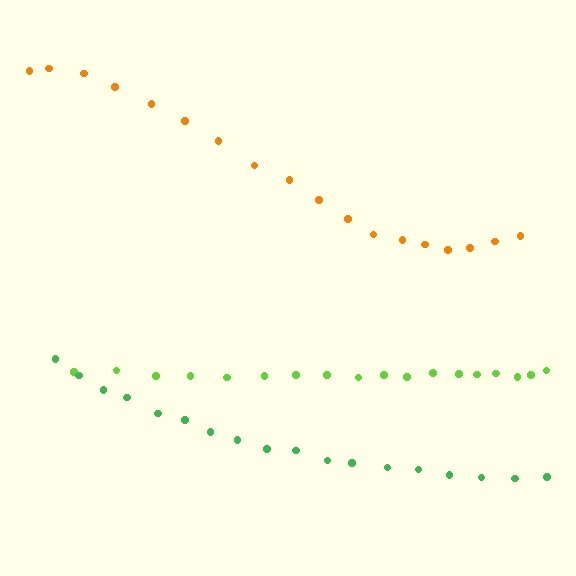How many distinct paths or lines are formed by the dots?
There are 3 distinct paths.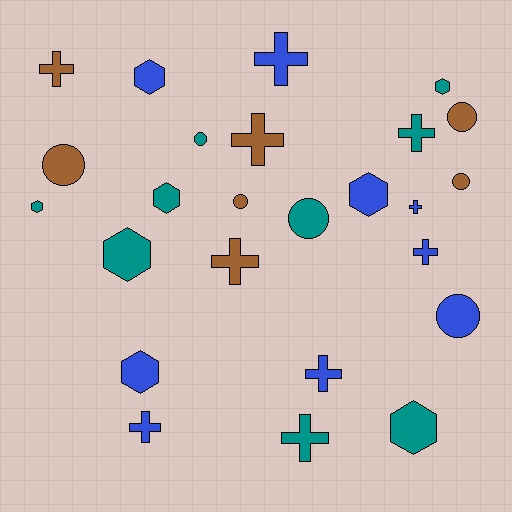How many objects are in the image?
There are 25 objects.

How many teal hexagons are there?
There are 5 teal hexagons.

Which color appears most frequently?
Teal, with 9 objects.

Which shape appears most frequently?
Cross, with 10 objects.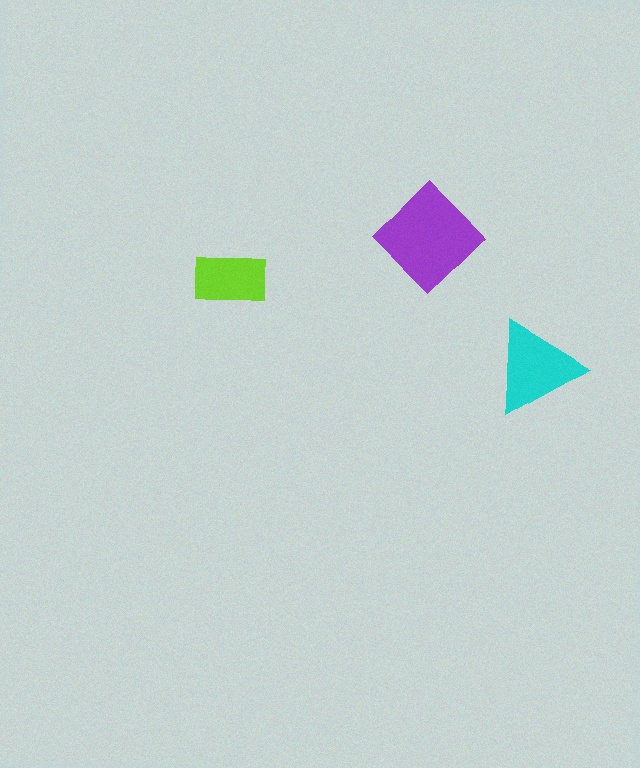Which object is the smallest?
The lime rectangle.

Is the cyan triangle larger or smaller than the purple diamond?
Smaller.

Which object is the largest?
The purple diamond.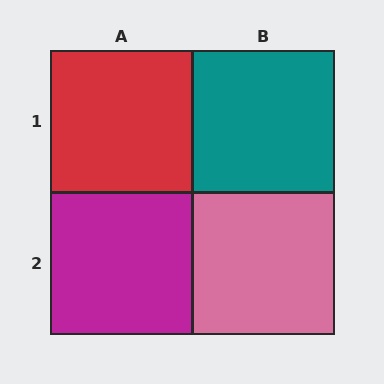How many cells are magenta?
1 cell is magenta.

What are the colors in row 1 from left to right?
Red, teal.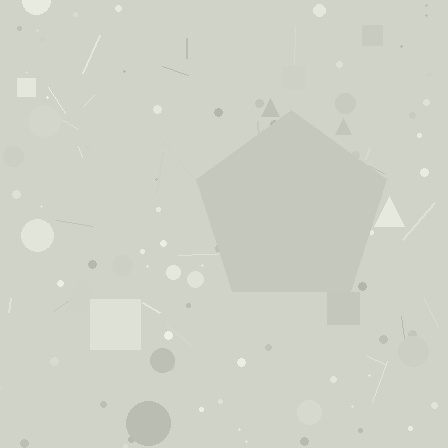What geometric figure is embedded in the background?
A pentagon is embedded in the background.